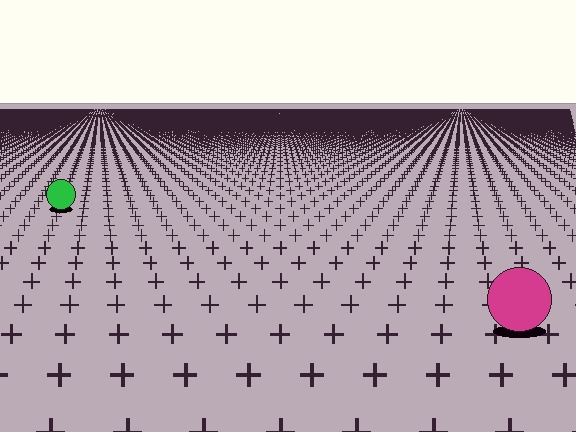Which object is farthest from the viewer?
The green circle is farthest from the viewer. It appears smaller and the ground texture around it is denser.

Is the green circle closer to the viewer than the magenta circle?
No. The magenta circle is closer — you can tell from the texture gradient: the ground texture is coarser near it.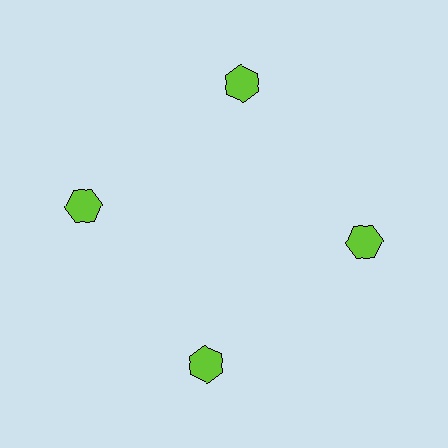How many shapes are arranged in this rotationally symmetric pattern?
There are 4 shapes, arranged in 4 groups of 1.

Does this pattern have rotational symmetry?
Yes, this pattern has 4-fold rotational symmetry. It looks the same after rotating 90 degrees around the center.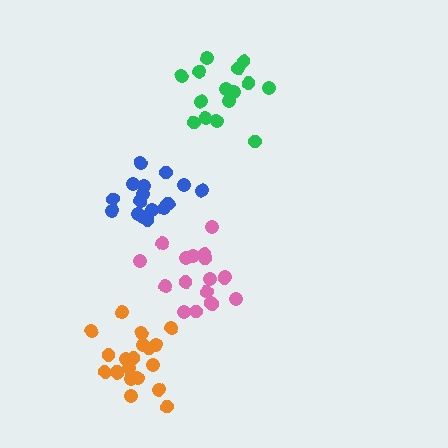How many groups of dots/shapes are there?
There are 4 groups.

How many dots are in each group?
Group 1: 20 dots, Group 2: 15 dots, Group 3: 16 dots, Group 4: 18 dots (69 total).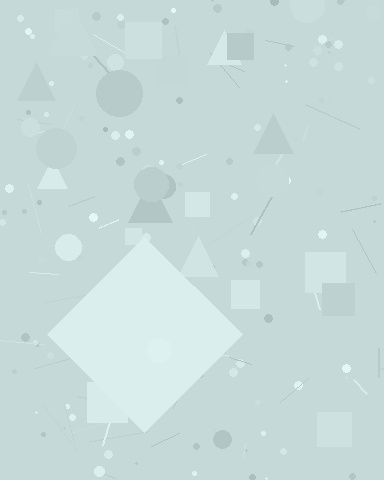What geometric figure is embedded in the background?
A diamond is embedded in the background.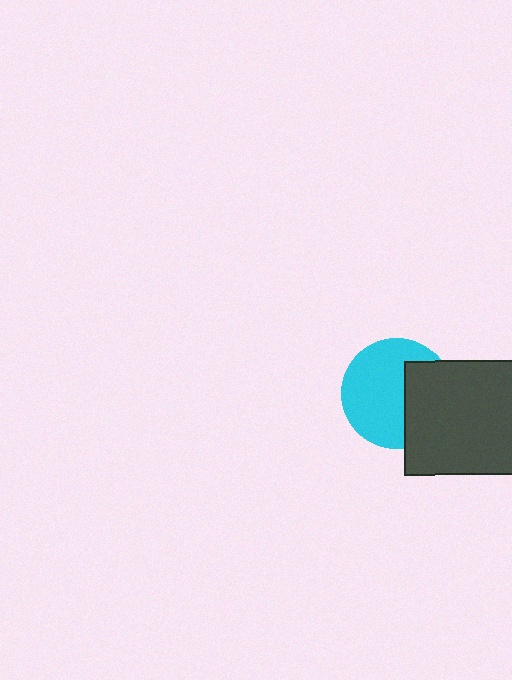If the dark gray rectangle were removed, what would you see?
You would see the complete cyan circle.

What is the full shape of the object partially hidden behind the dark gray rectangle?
The partially hidden object is a cyan circle.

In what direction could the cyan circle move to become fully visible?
The cyan circle could move left. That would shift it out from behind the dark gray rectangle entirely.